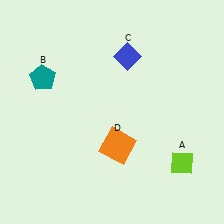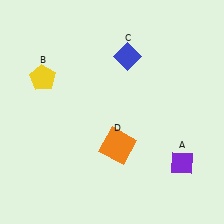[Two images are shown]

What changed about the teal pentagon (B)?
In Image 1, B is teal. In Image 2, it changed to yellow.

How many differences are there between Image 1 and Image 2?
There are 2 differences between the two images.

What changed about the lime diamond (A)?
In Image 1, A is lime. In Image 2, it changed to purple.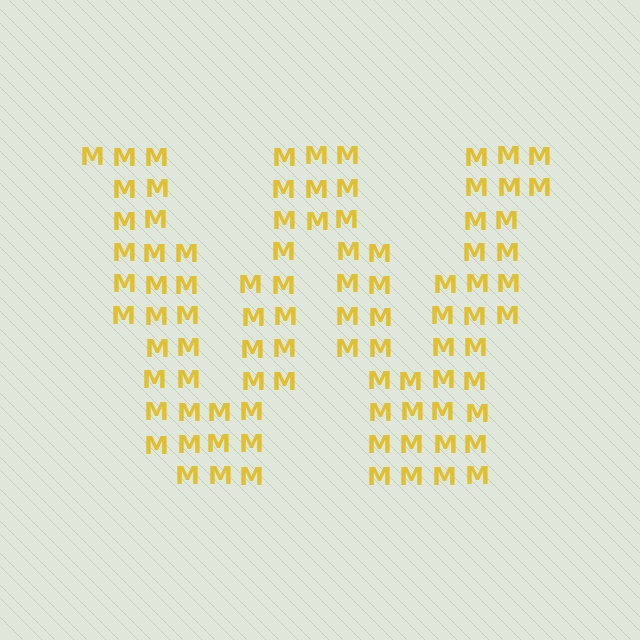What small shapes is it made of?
It is made of small letter M's.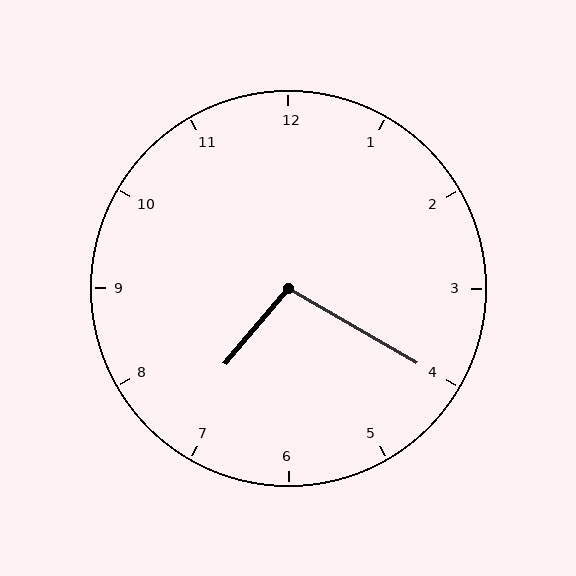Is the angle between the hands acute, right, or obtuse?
It is obtuse.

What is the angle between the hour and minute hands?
Approximately 100 degrees.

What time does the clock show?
7:20.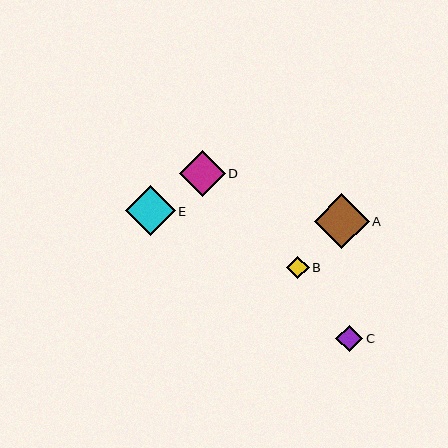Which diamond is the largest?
Diamond A is the largest with a size of approximately 55 pixels.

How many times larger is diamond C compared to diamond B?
Diamond C is approximately 1.2 times the size of diamond B.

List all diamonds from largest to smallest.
From largest to smallest: A, E, D, C, B.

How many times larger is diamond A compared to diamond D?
Diamond A is approximately 1.2 times the size of diamond D.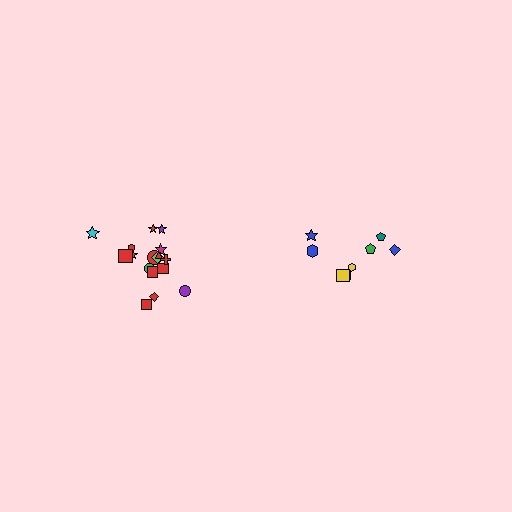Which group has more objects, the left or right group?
The left group.